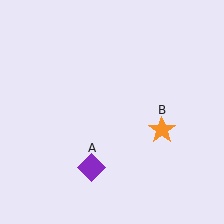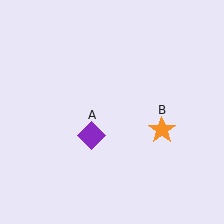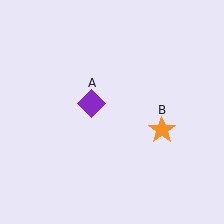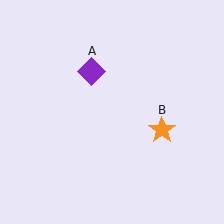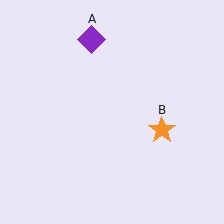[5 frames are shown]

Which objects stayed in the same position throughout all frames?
Orange star (object B) remained stationary.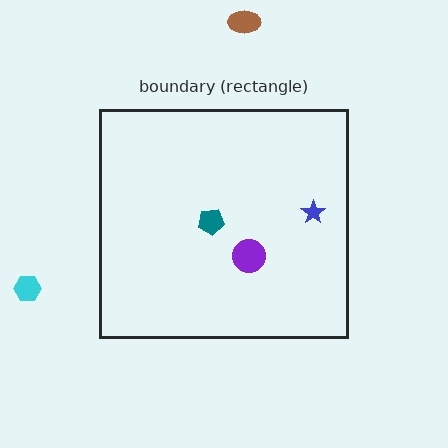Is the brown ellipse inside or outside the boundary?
Outside.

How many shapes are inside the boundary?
3 inside, 2 outside.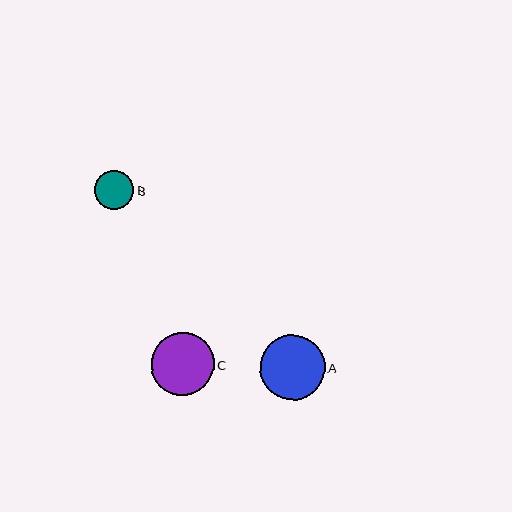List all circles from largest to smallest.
From largest to smallest: A, C, B.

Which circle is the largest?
Circle A is the largest with a size of approximately 65 pixels.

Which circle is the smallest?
Circle B is the smallest with a size of approximately 39 pixels.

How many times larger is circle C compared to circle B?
Circle C is approximately 1.6 times the size of circle B.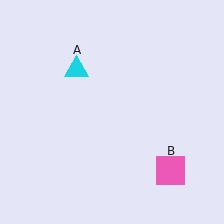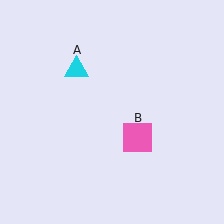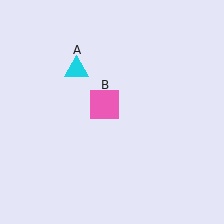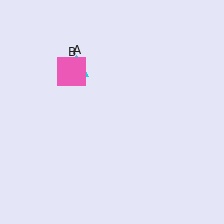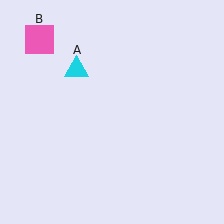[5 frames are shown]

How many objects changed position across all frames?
1 object changed position: pink square (object B).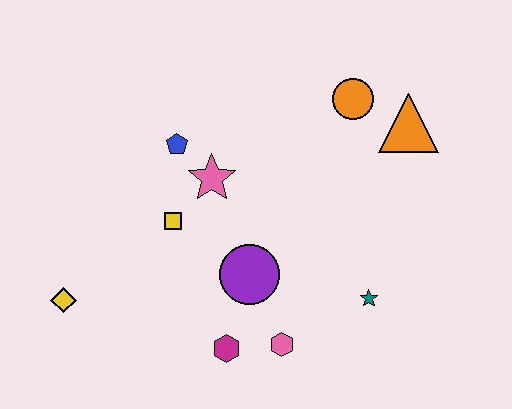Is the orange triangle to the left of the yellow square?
No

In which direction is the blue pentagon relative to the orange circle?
The blue pentagon is to the left of the orange circle.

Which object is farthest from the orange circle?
The yellow diamond is farthest from the orange circle.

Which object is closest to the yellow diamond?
The yellow square is closest to the yellow diamond.